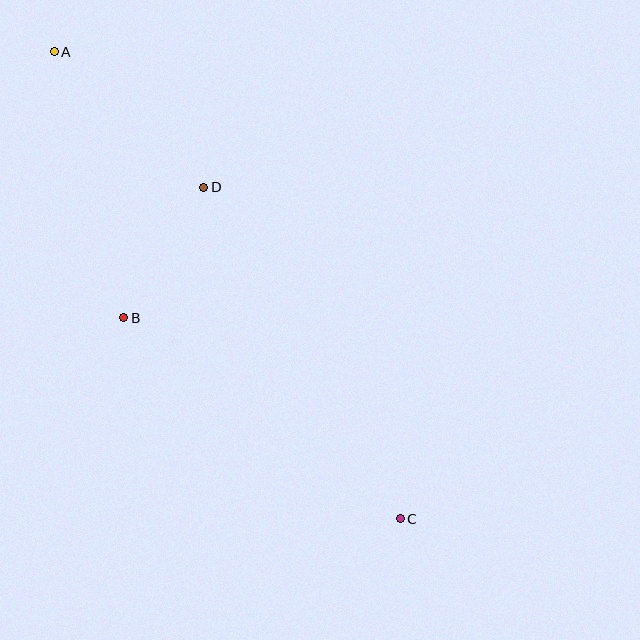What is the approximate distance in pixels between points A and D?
The distance between A and D is approximately 202 pixels.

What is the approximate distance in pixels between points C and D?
The distance between C and D is approximately 385 pixels.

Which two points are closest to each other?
Points B and D are closest to each other.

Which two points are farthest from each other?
Points A and C are farthest from each other.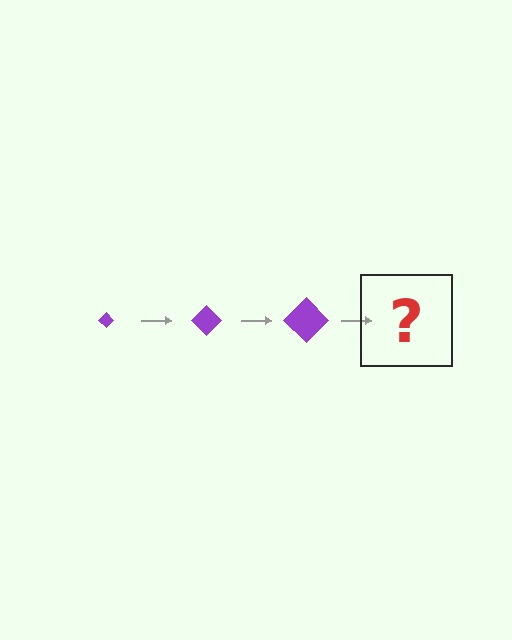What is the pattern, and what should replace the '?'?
The pattern is that the diamond gets progressively larger each step. The '?' should be a purple diamond, larger than the previous one.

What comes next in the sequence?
The next element should be a purple diamond, larger than the previous one.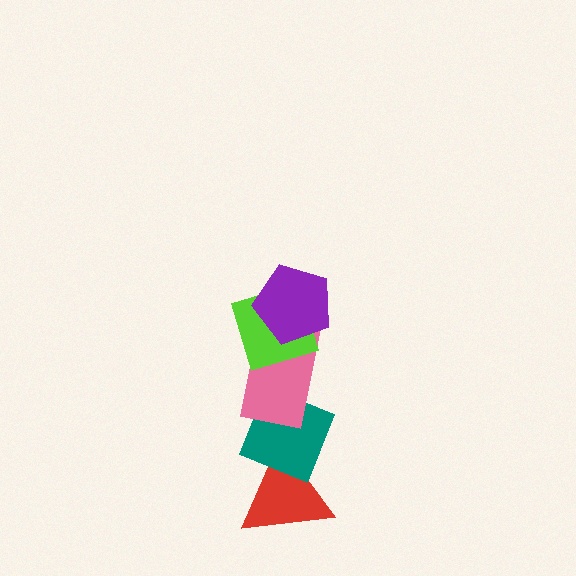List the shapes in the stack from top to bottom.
From top to bottom: the purple pentagon, the lime diamond, the pink rectangle, the teal diamond, the red triangle.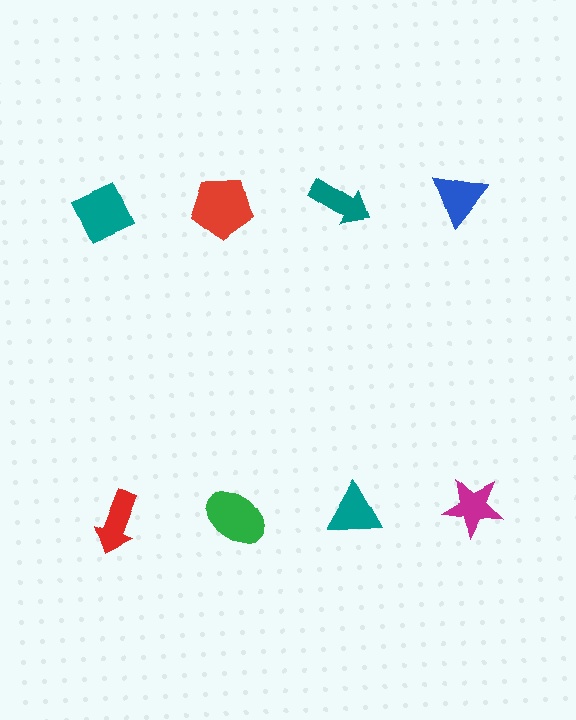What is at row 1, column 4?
A blue triangle.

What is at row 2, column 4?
A magenta star.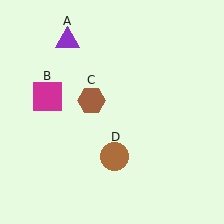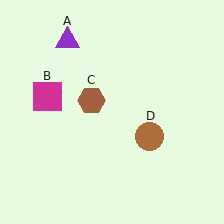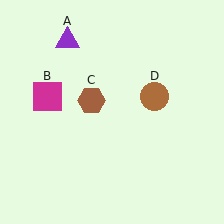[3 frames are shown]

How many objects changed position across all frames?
1 object changed position: brown circle (object D).